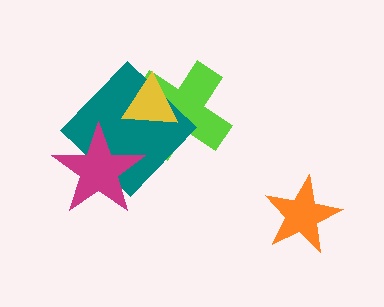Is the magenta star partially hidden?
No, no other shape covers it.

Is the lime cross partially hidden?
Yes, it is partially covered by another shape.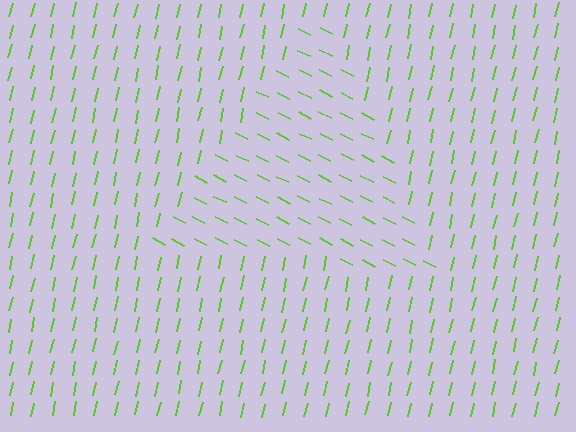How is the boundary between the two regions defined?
The boundary is defined purely by a change in line orientation (approximately 76 degrees difference). All lines are the same color and thickness.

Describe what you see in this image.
The image is filled with small lime line segments. A triangle region in the image has lines oriented differently from the surrounding lines, creating a visible texture boundary.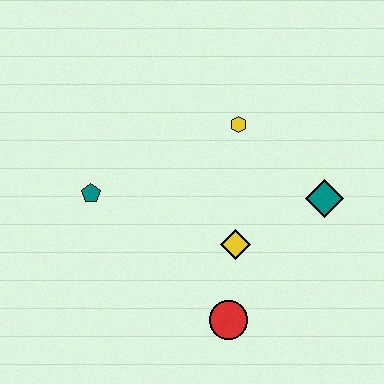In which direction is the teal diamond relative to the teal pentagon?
The teal diamond is to the right of the teal pentagon.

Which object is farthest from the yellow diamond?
The teal pentagon is farthest from the yellow diamond.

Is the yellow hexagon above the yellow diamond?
Yes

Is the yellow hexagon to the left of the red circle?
No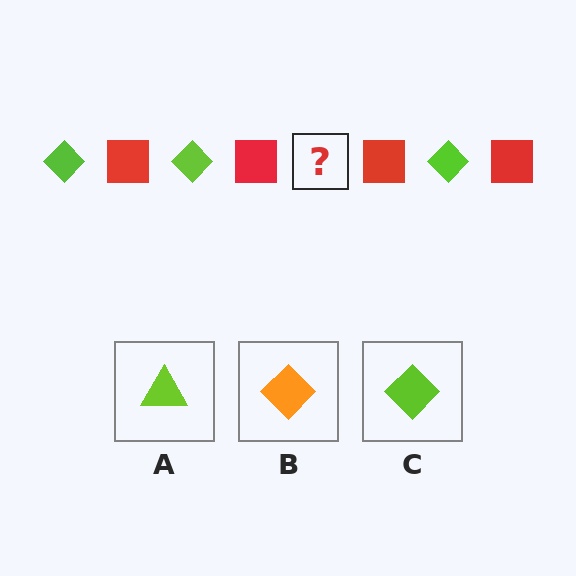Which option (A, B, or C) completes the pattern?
C.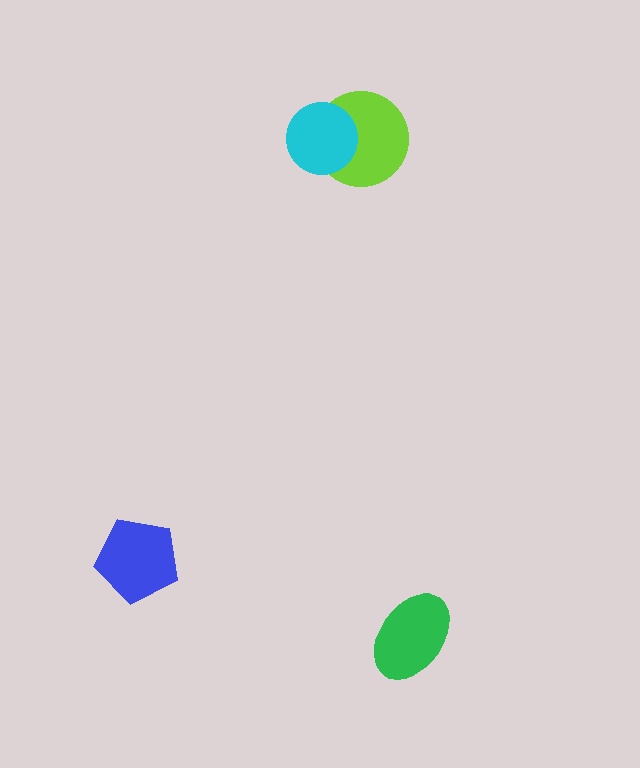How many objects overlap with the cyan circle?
1 object overlaps with the cyan circle.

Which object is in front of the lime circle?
The cyan circle is in front of the lime circle.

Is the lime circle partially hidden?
Yes, it is partially covered by another shape.